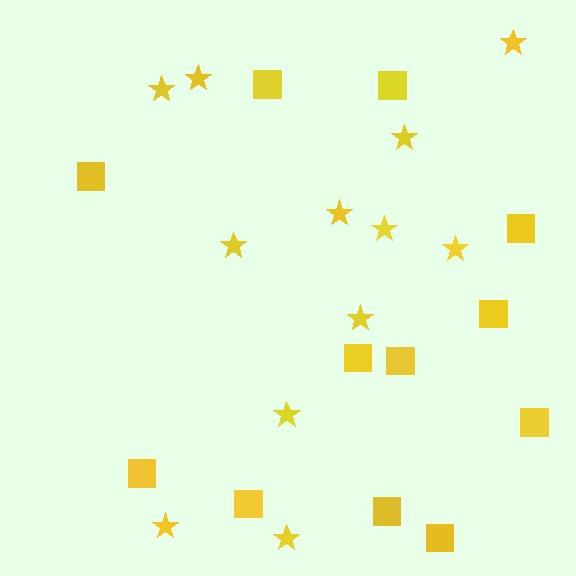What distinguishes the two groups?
There are 2 groups: one group of stars (12) and one group of squares (12).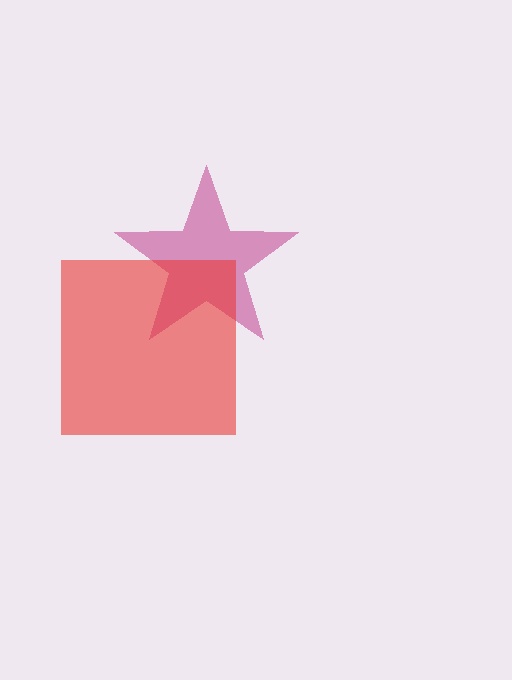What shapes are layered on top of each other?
The layered shapes are: a magenta star, a red square.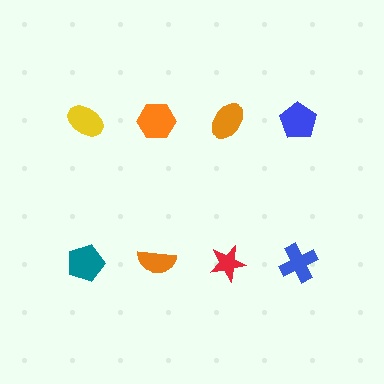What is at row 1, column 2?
An orange hexagon.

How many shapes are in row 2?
4 shapes.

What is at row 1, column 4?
A blue pentagon.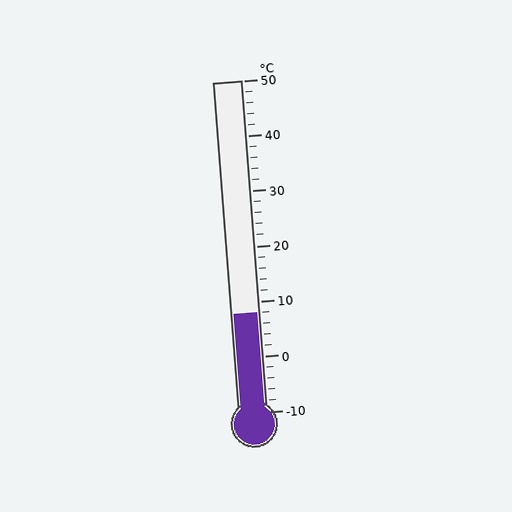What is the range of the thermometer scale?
The thermometer scale ranges from -10°C to 50°C.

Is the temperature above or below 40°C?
The temperature is below 40°C.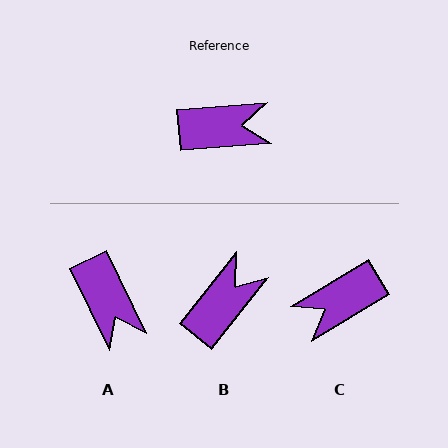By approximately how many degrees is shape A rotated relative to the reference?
Approximately 69 degrees clockwise.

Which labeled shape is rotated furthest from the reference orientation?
C, about 154 degrees away.